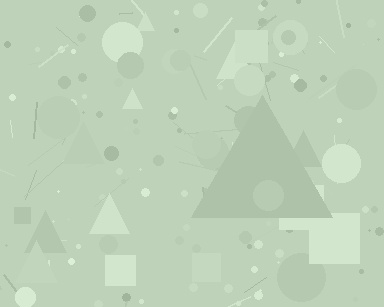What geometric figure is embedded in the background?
A triangle is embedded in the background.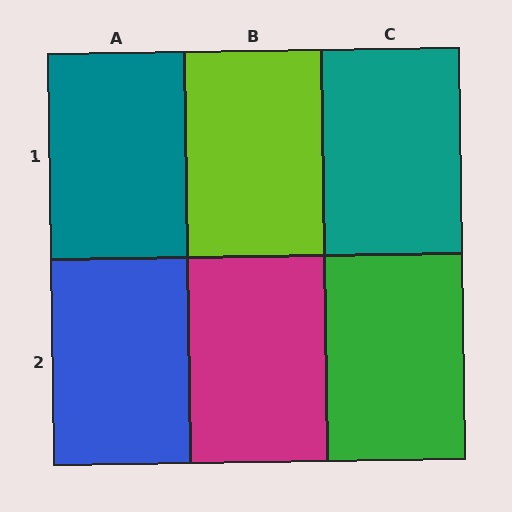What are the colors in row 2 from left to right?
Blue, magenta, green.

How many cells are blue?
1 cell is blue.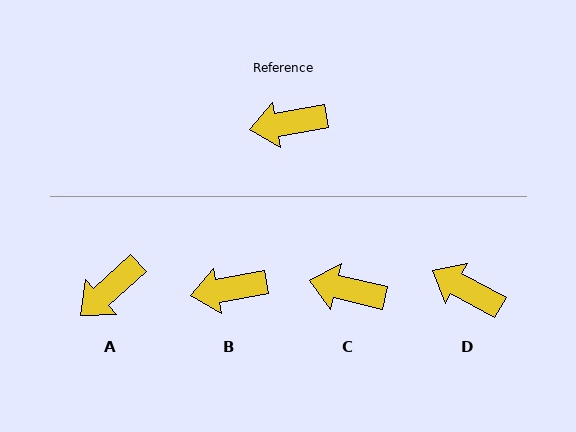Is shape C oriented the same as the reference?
No, it is off by about 23 degrees.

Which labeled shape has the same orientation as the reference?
B.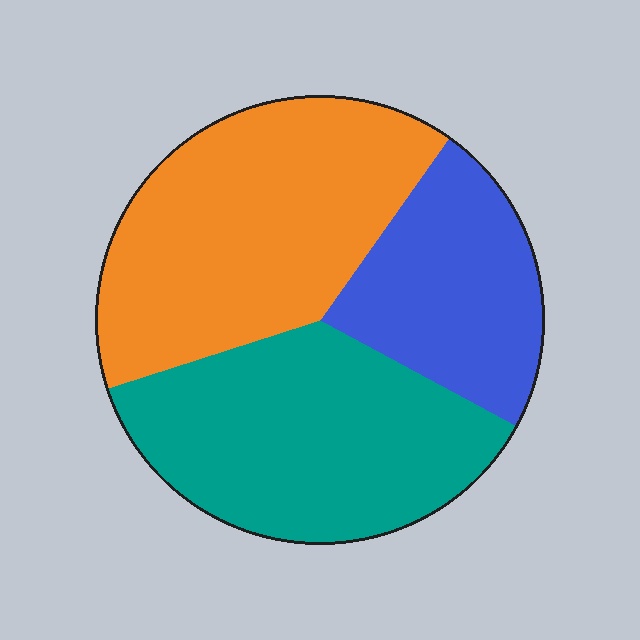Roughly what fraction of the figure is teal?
Teal takes up about three eighths (3/8) of the figure.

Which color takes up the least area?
Blue, at roughly 25%.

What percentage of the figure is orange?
Orange covers around 40% of the figure.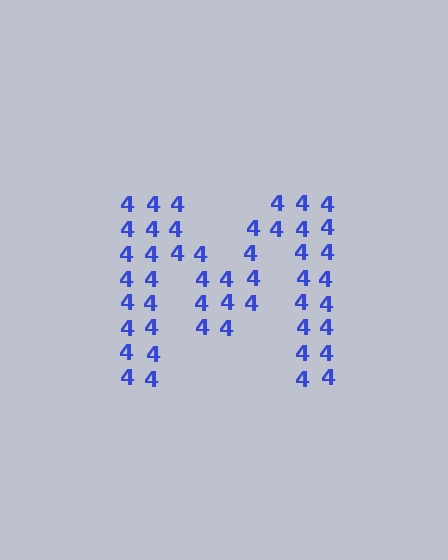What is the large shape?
The large shape is the letter M.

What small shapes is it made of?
It is made of small digit 4's.